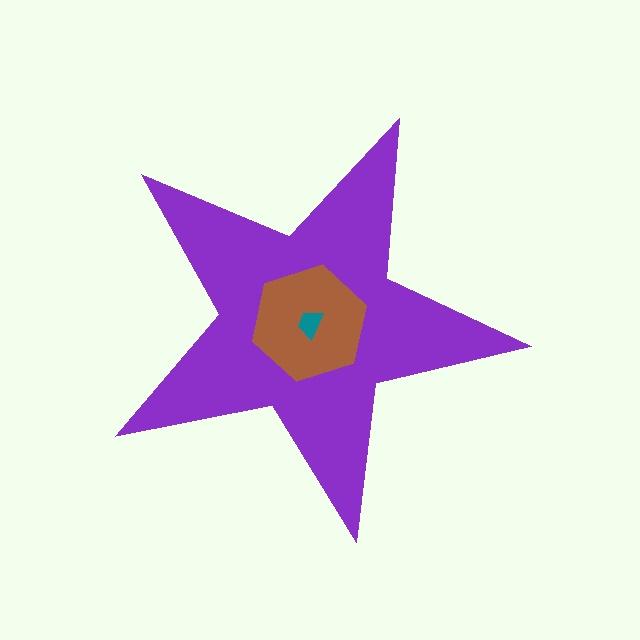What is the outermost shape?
The purple star.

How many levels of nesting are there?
3.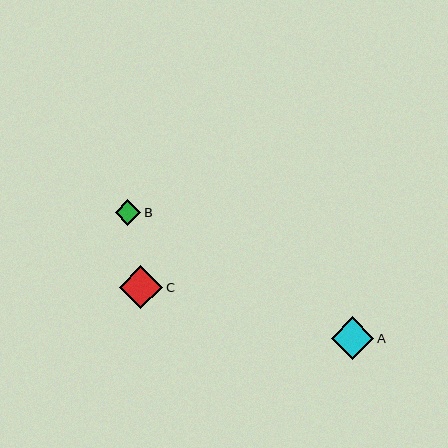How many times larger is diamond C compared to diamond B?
Diamond C is approximately 1.7 times the size of diamond B.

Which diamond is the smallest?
Diamond B is the smallest with a size of approximately 25 pixels.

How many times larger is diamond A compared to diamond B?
Diamond A is approximately 1.7 times the size of diamond B.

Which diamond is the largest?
Diamond C is the largest with a size of approximately 44 pixels.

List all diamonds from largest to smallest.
From largest to smallest: C, A, B.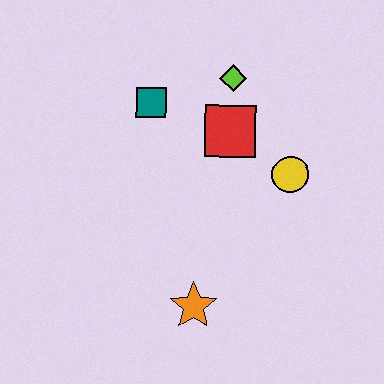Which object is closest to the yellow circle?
The red square is closest to the yellow circle.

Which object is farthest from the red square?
The orange star is farthest from the red square.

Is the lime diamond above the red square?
Yes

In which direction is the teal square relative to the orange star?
The teal square is above the orange star.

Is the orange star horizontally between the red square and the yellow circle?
No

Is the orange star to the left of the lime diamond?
Yes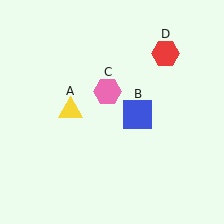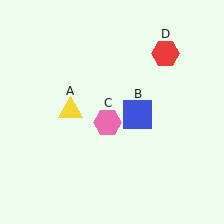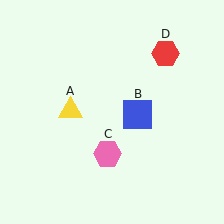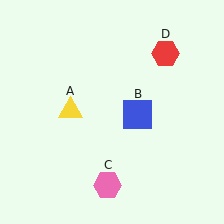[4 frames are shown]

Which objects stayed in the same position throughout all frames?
Yellow triangle (object A) and blue square (object B) and red hexagon (object D) remained stationary.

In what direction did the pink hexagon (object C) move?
The pink hexagon (object C) moved down.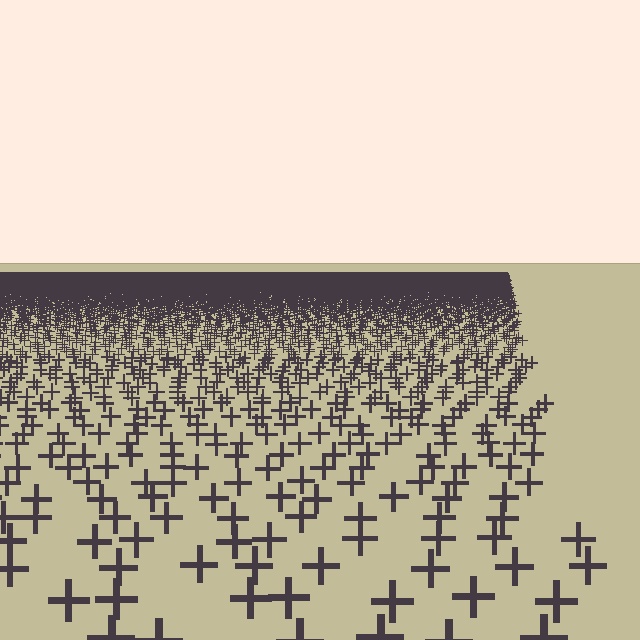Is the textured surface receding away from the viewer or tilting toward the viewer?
The surface is receding away from the viewer. Texture elements get smaller and denser toward the top.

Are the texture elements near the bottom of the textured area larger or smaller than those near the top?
Larger. Near the bottom, elements are closer to the viewer and appear at a bigger on-screen size.